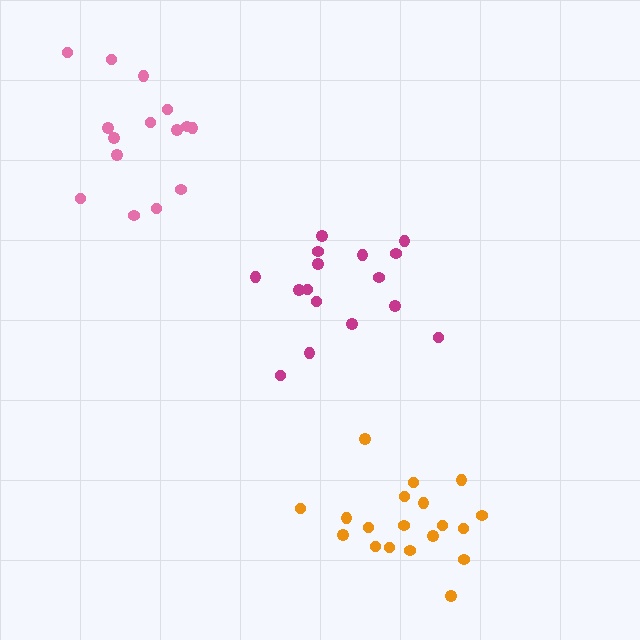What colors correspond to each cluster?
The clusters are colored: orange, magenta, pink.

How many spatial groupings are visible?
There are 3 spatial groupings.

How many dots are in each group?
Group 1: 19 dots, Group 2: 16 dots, Group 3: 15 dots (50 total).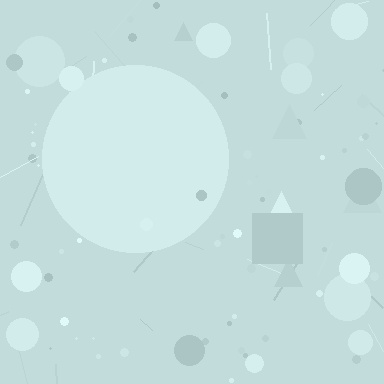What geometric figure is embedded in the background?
A circle is embedded in the background.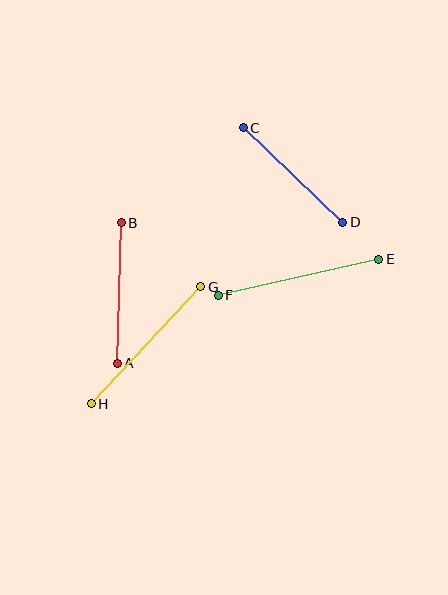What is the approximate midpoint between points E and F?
The midpoint is at approximately (299, 277) pixels.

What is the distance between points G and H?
The distance is approximately 160 pixels.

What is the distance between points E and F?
The distance is approximately 164 pixels.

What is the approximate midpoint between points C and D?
The midpoint is at approximately (293, 175) pixels.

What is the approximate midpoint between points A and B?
The midpoint is at approximately (119, 293) pixels.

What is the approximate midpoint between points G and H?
The midpoint is at approximately (146, 345) pixels.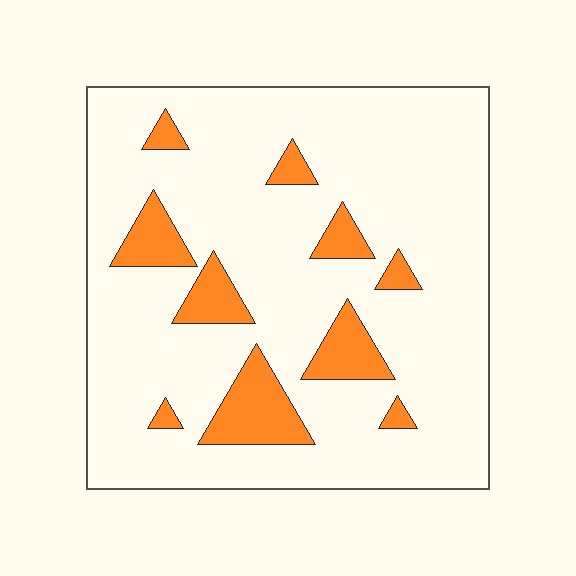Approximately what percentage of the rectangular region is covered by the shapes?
Approximately 15%.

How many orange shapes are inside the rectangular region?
10.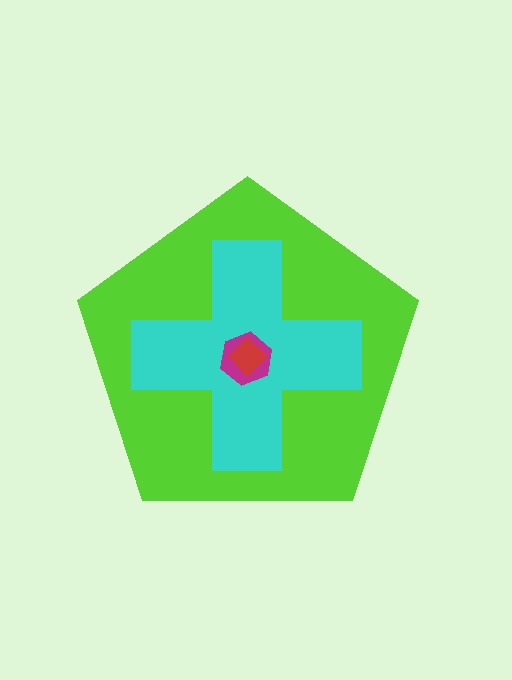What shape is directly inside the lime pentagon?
The cyan cross.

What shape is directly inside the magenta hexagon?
The red diamond.